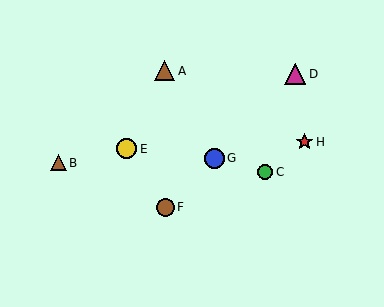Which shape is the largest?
The magenta triangle (labeled D) is the largest.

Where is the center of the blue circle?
The center of the blue circle is at (214, 158).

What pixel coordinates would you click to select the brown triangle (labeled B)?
Click at (58, 163) to select the brown triangle B.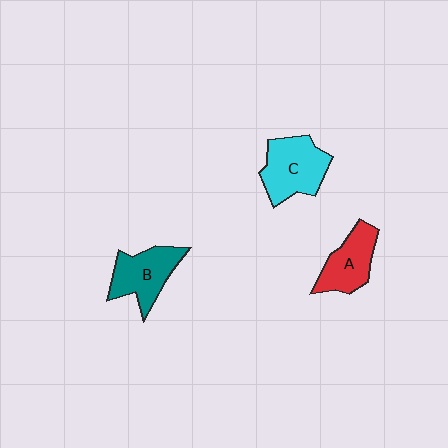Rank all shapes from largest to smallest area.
From largest to smallest: C (cyan), B (teal), A (red).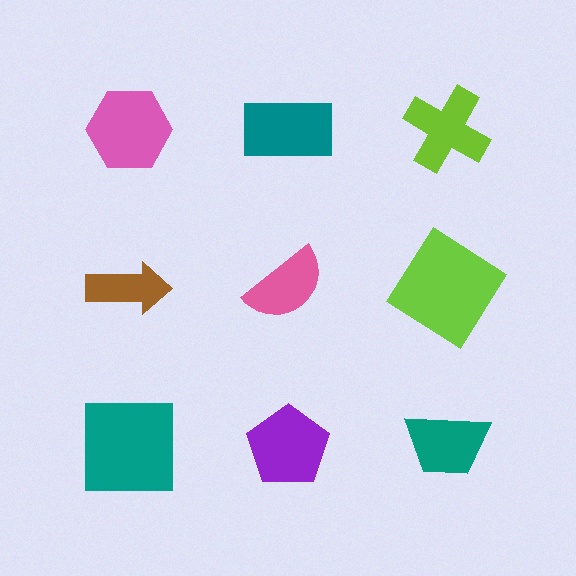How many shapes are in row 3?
3 shapes.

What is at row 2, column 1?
A brown arrow.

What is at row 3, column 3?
A teal trapezoid.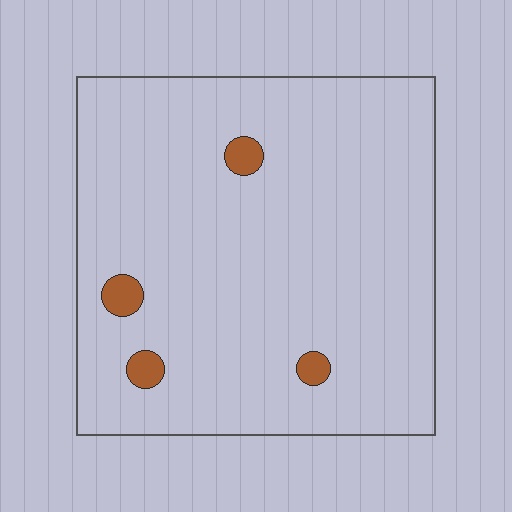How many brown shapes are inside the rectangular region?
4.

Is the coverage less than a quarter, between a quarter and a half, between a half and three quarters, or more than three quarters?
Less than a quarter.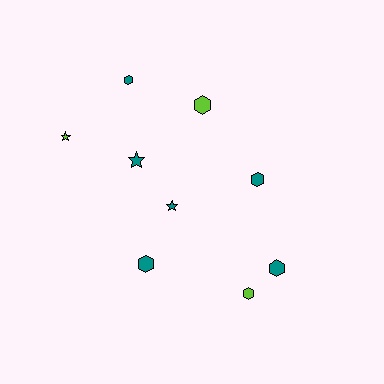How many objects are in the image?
There are 9 objects.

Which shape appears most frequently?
Hexagon, with 6 objects.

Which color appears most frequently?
Teal, with 6 objects.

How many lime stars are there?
There is 1 lime star.